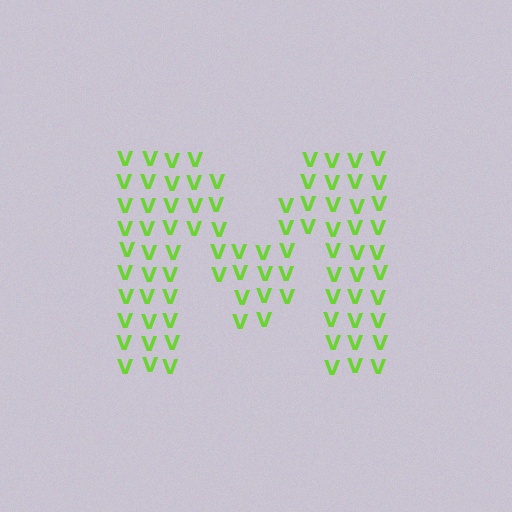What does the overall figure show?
The overall figure shows the letter M.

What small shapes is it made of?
It is made of small letter V's.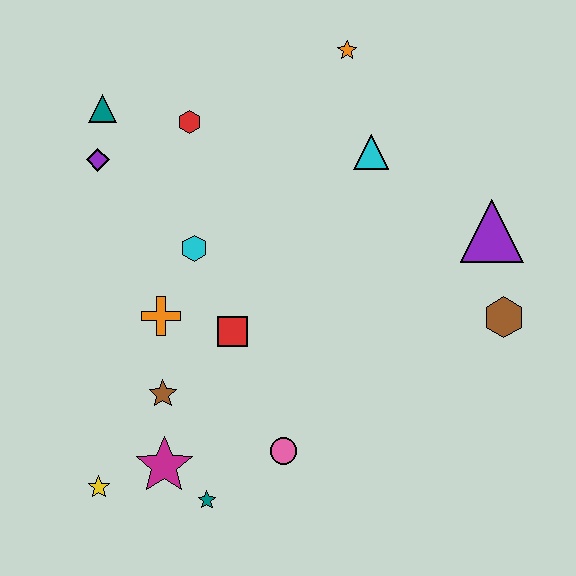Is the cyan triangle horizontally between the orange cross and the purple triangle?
Yes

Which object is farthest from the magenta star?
The orange star is farthest from the magenta star.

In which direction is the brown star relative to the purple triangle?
The brown star is to the left of the purple triangle.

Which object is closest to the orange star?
The cyan triangle is closest to the orange star.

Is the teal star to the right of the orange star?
No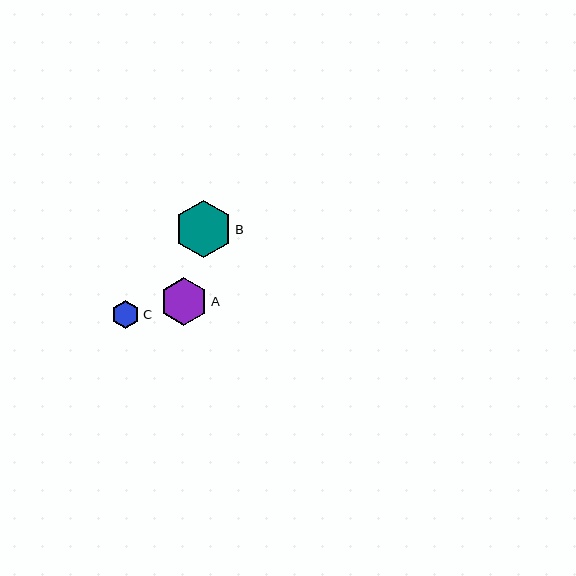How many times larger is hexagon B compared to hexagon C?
Hexagon B is approximately 2.1 times the size of hexagon C.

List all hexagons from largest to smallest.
From largest to smallest: B, A, C.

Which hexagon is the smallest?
Hexagon C is the smallest with a size of approximately 28 pixels.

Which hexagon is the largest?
Hexagon B is the largest with a size of approximately 58 pixels.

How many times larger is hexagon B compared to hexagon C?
Hexagon B is approximately 2.1 times the size of hexagon C.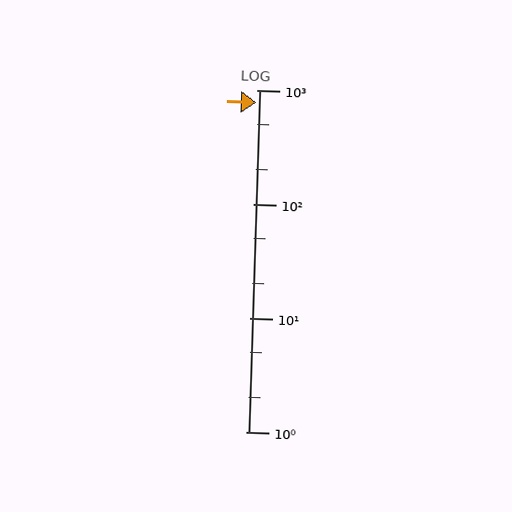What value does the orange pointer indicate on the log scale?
The pointer indicates approximately 770.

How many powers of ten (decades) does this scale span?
The scale spans 3 decades, from 1 to 1000.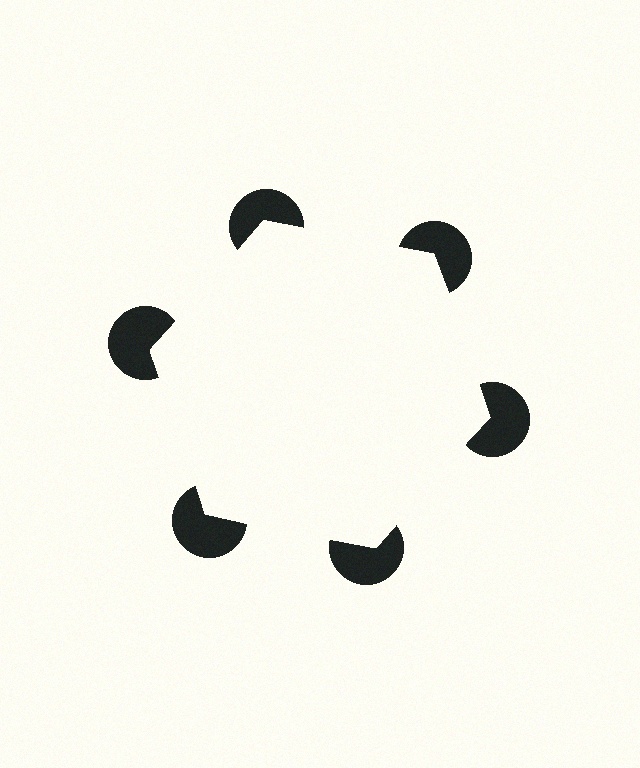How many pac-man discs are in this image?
There are 6 — one at each vertex of the illusory hexagon.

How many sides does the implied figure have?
6 sides.